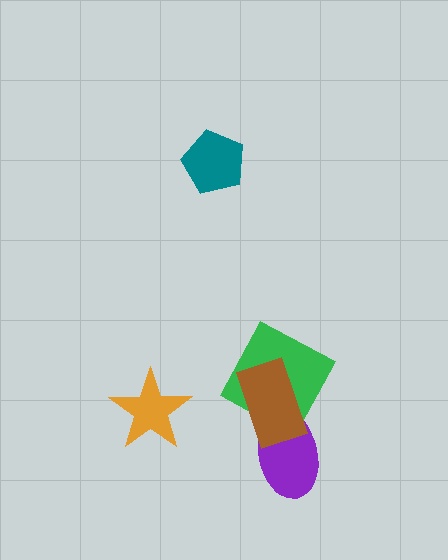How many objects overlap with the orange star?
0 objects overlap with the orange star.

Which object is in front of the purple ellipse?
The brown rectangle is in front of the purple ellipse.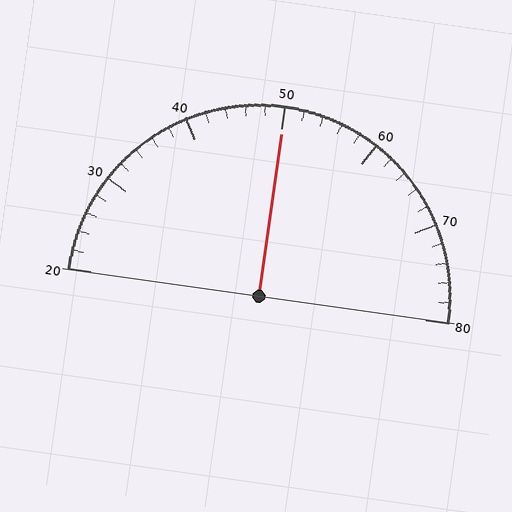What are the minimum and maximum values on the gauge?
The gauge ranges from 20 to 80.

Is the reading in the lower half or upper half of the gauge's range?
The reading is in the upper half of the range (20 to 80).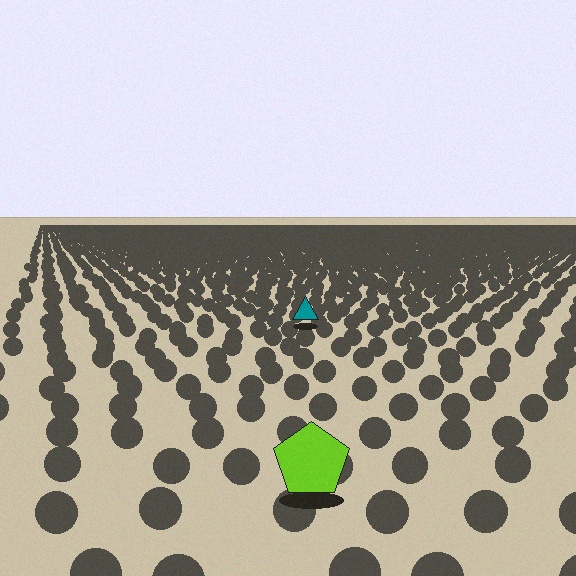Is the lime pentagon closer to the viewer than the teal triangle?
Yes. The lime pentagon is closer — you can tell from the texture gradient: the ground texture is coarser near it.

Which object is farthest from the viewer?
The teal triangle is farthest from the viewer. It appears smaller and the ground texture around it is denser.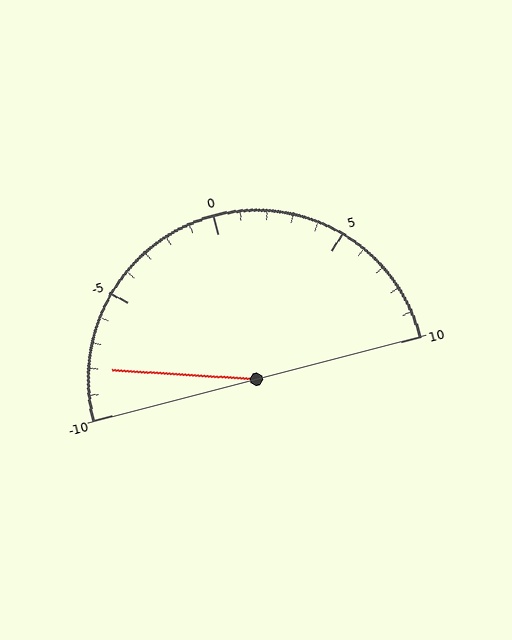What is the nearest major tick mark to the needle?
The nearest major tick mark is -10.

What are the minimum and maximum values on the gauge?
The gauge ranges from -10 to 10.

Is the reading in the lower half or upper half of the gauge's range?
The reading is in the lower half of the range (-10 to 10).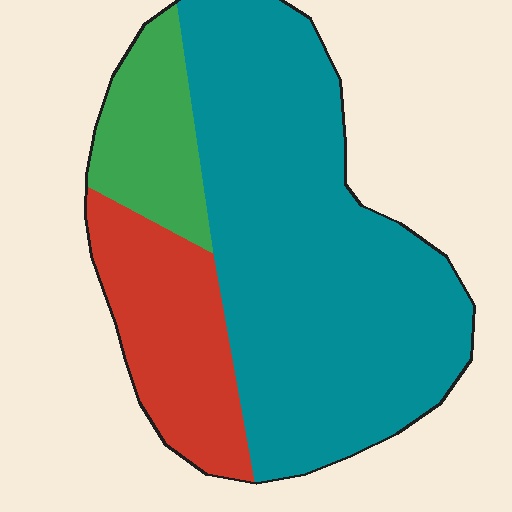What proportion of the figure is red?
Red takes up about one fifth (1/5) of the figure.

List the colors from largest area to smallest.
From largest to smallest: teal, red, green.